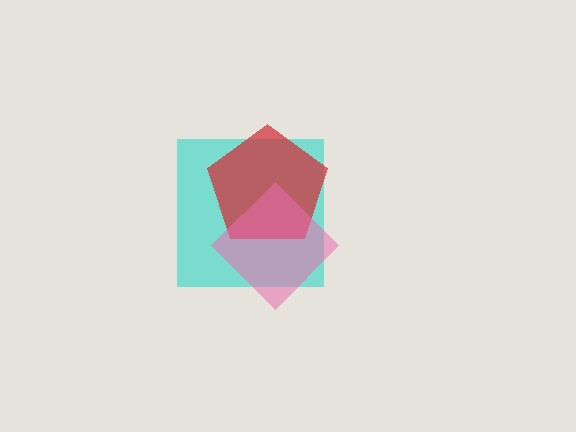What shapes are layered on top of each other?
The layered shapes are: a cyan square, a red pentagon, a pink diamond.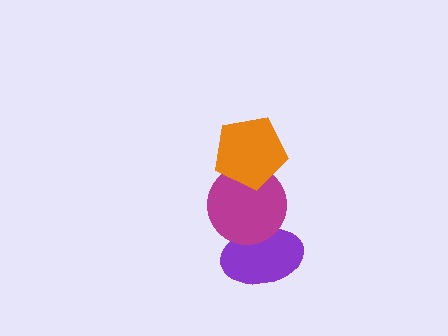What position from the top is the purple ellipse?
The purple ellipse is 3rd from the top.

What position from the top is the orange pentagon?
The orange pentagon is 1st from the top.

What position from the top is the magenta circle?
The magenta circle is 2nd from the top.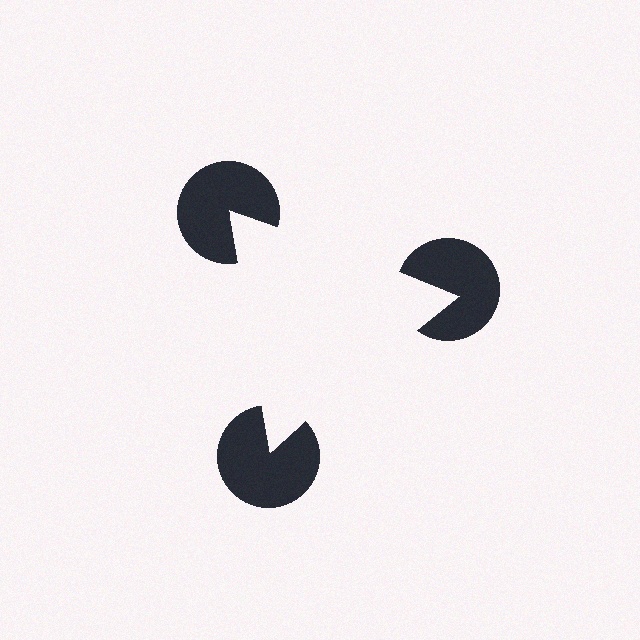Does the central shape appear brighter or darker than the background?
It typically appears slightly brighter than the background, even though no actual brightness change is drawn.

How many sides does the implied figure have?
3 sides.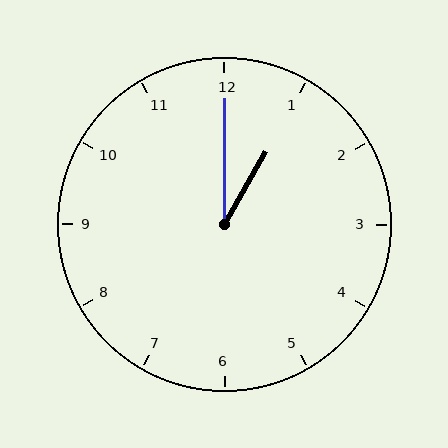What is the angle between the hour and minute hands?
Approximately 30 degrees.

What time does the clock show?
1:00.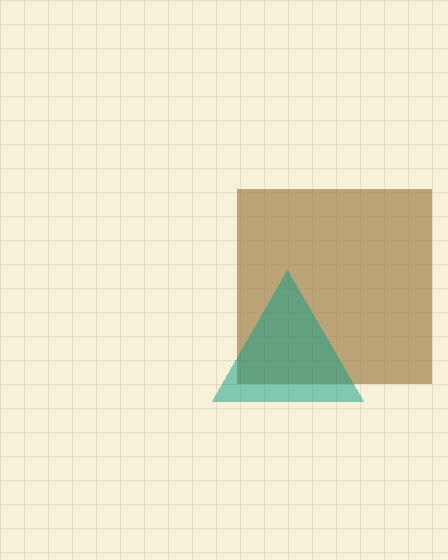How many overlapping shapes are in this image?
There are 2 overlapping shapes in the image.